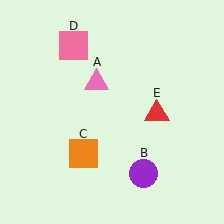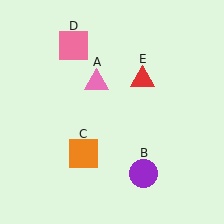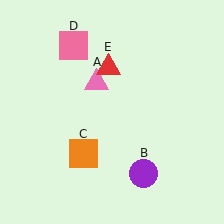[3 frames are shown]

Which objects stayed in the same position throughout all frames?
Pink triangle (object A) and purple circle (object B) and orange square (object C) and pink square (object D) remained stationary.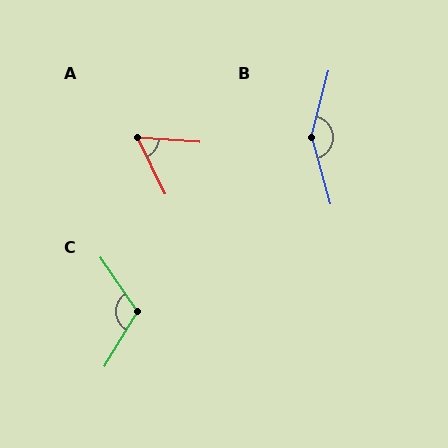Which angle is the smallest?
A, at approximately 60 degrees.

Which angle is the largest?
B, at approximately 150 degrees.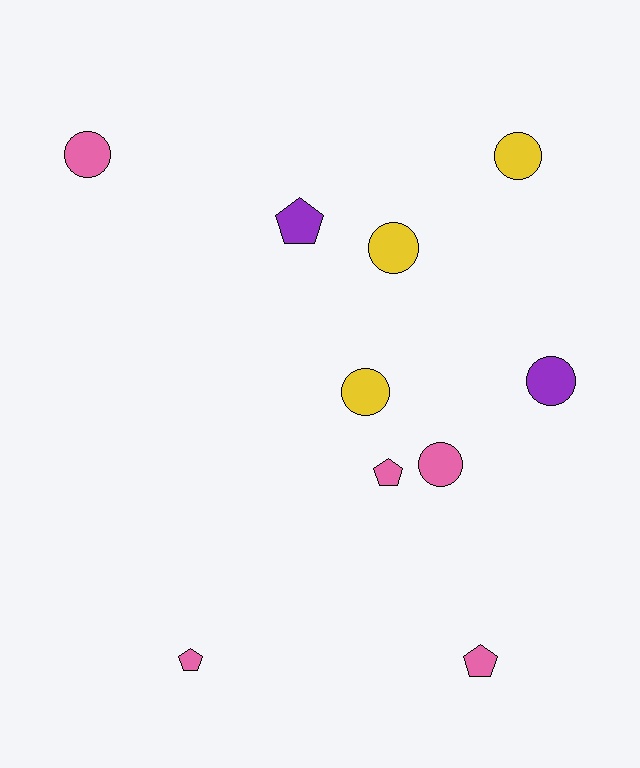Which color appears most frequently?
Pink, with 5 objects.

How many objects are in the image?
There are 10 objects.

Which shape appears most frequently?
Circle, with 6 objects.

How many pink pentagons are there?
There are 3 pink pentagons.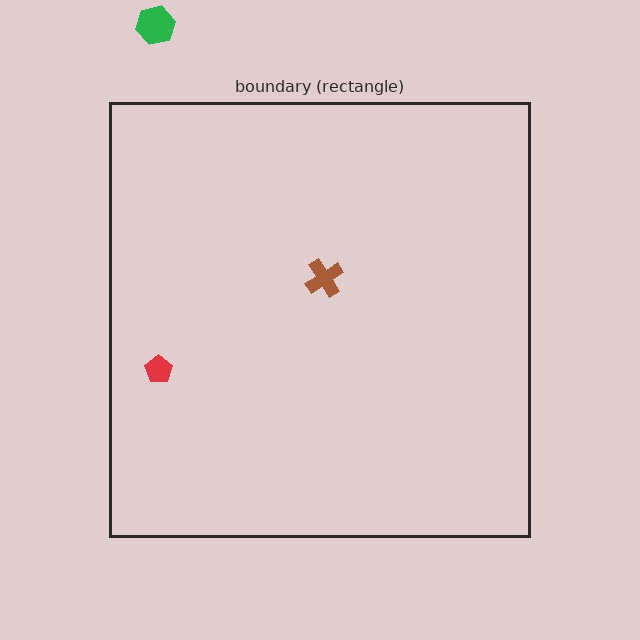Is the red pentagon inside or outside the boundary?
Inside.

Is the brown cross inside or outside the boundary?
Inside.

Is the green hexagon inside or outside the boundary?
Outside.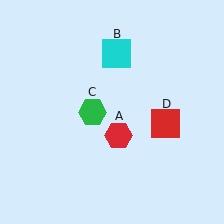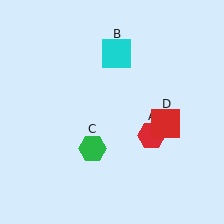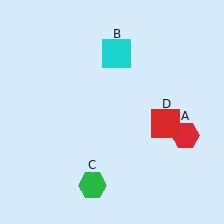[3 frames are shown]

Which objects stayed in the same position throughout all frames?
Cyan square (object B) and red square (object D) remained stationary.